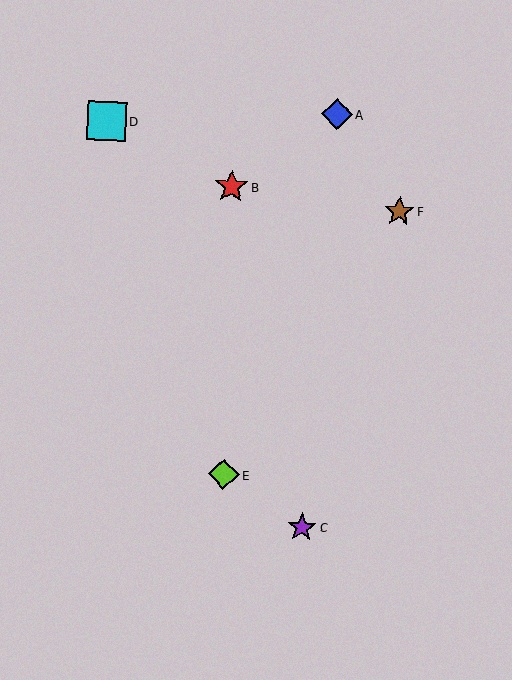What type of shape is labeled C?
Shape C is a purple star.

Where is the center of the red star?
The center of the red star is at (232, 186).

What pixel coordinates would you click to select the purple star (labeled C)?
Click at (302, 528) to select the purple star C.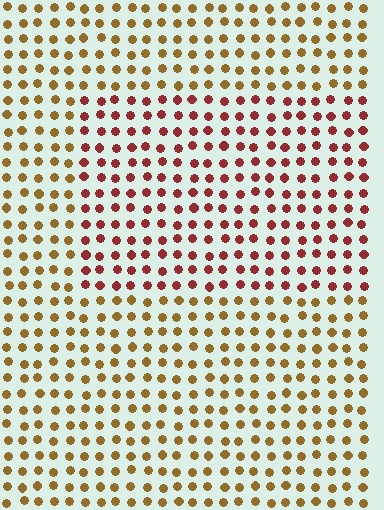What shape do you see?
I see a rectangle.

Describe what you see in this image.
The image is filled with small brown elements in a uniform arrangement. A rectangle-shaped region is visible where the elements are tinted to a slightly different hue, forming a subtle color boundary.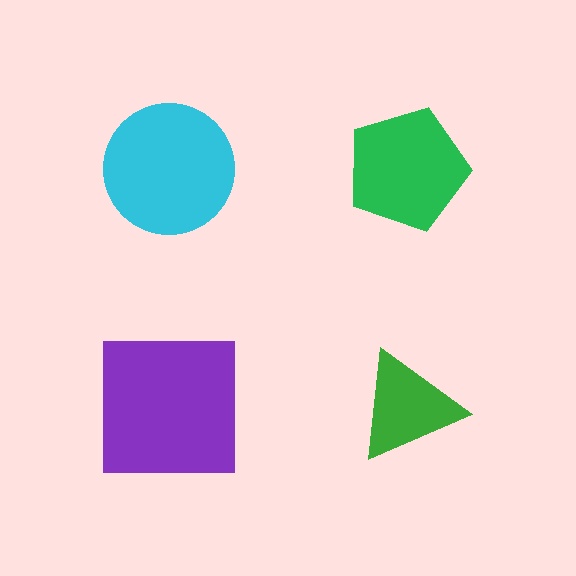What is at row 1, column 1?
A cyan circle.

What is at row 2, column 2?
A green triangle.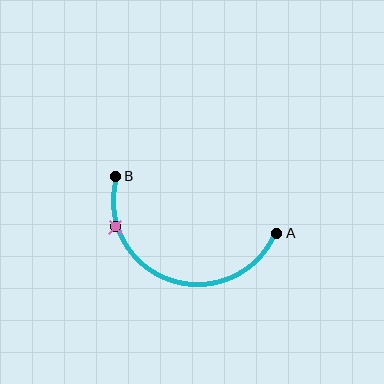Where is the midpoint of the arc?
The arc midpoint is the point on the curve farthest from the straight line joining A and B. It sits below that line.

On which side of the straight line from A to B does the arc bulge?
The arc bulges below the straight line connecting A and B.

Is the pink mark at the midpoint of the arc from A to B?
No. The pink mark lies on the arc but is closer to endpoint B. The arc midpoint would be at the point on the curve equidistant along the arc from both A and B.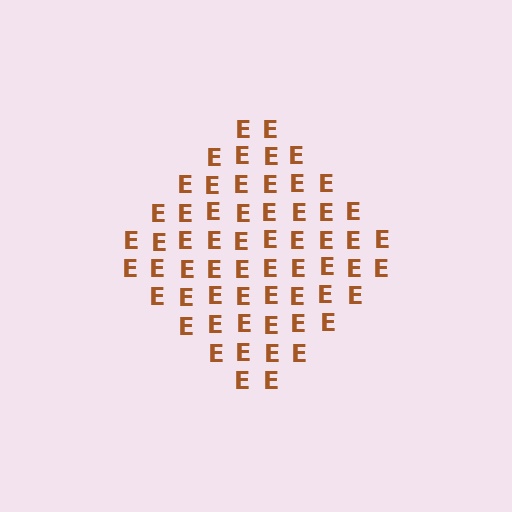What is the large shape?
The large shape is a diamond.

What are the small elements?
The small elements are letter E's.